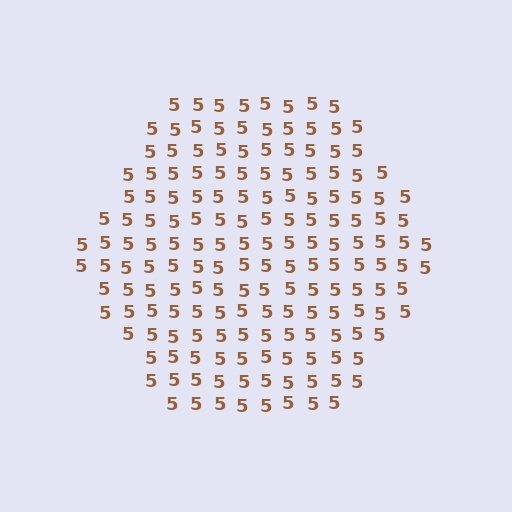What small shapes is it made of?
It is made of small digit 5's.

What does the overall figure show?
The overall figure shows a hexagon.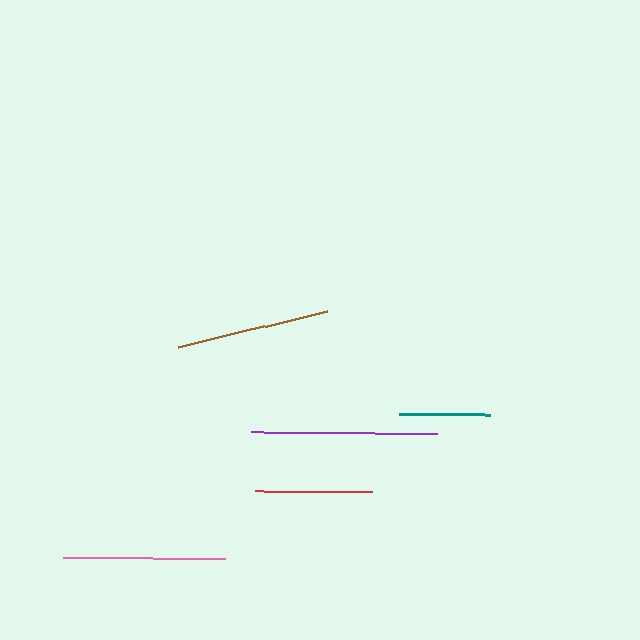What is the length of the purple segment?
The purple segment is approximately 186 pixels long.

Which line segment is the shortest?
The teal line is the shortest at approximately 91 pixels.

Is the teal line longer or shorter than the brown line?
The brown line is longer than the teal line.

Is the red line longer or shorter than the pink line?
The pink line is longer than the red line.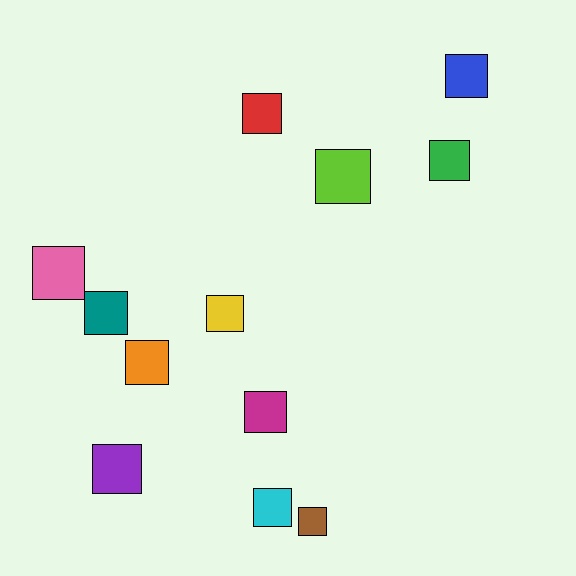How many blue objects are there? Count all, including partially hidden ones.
There is 1 blue object.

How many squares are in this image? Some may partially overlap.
There are 12 squares.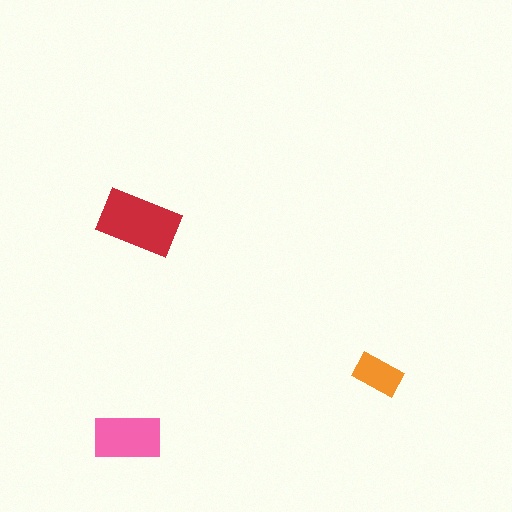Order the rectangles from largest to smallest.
the red one, the pink one, the orange one.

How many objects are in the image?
There are 3 objects in the image.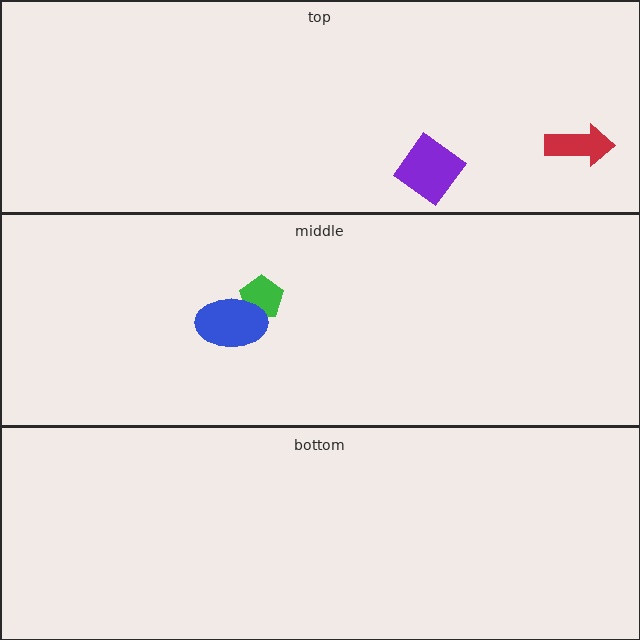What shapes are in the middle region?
The green pentagon, the blue ellipse.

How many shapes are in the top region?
2.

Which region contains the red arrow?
The top region.